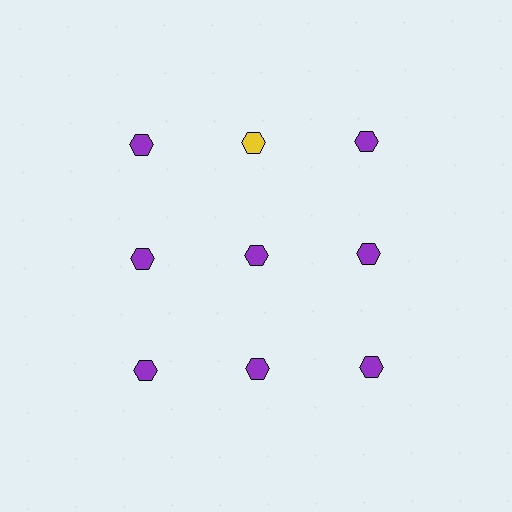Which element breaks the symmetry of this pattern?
The yellow hexagon in the top row, second from left column breaks the symmetry. All other shapes are purple hexagons.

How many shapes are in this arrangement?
There are 9 shapes arranged in a grid pattern.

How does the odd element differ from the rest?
It has a different color: yellow instead of purple.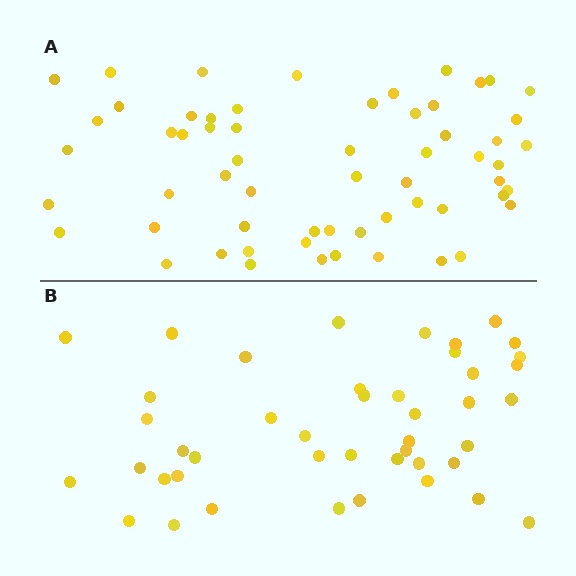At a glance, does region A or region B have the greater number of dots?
Region A (the top region) has more dots.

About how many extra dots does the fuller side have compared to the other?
Region A has approximately 15 more dots than region B.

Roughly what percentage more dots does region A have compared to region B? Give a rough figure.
About 35% more.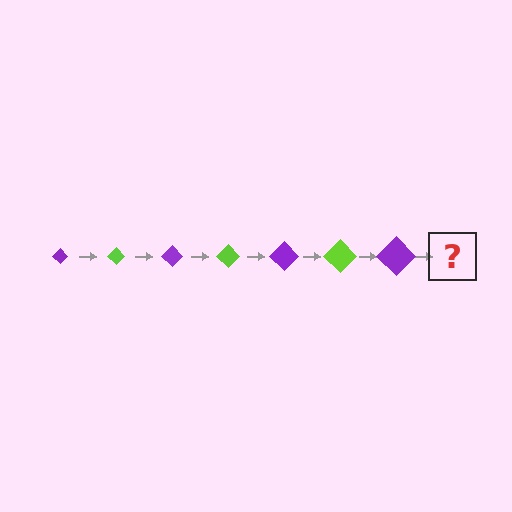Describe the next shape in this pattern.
It should be a lime diamond, larger than the previous one.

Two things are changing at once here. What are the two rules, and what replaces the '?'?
The two rules are that the diamond grows larger each step and the color cycles through purple and lime. The '?' should be a lime diamond, larger than the previous one.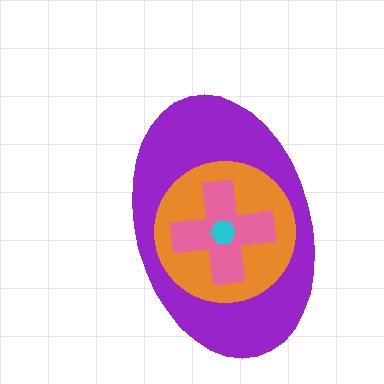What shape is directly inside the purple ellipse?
The orange circle.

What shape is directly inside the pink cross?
The cyan hexagon.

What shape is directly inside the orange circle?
The pink cross.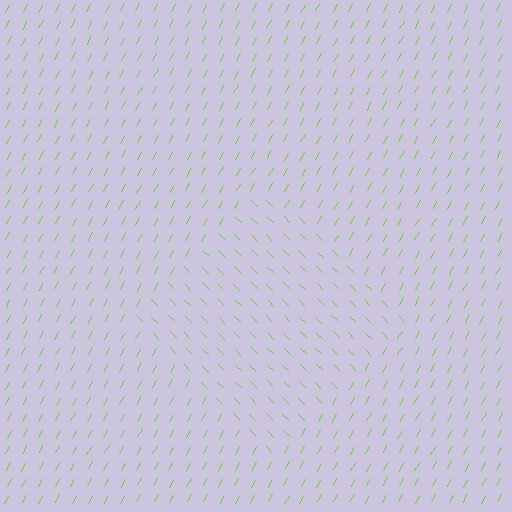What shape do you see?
I see a diamond.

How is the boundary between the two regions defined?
The boundary is defined purely by a change in line orientation (approximately 75 degrees difference). All lines are the same color and thickness.